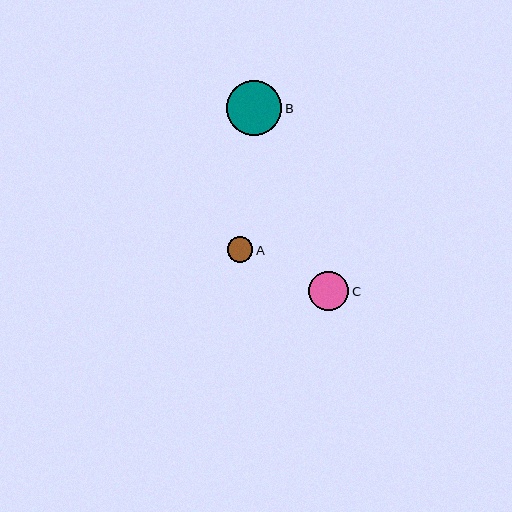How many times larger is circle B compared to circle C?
Circle B is approximately 1.4 times the size of circle C.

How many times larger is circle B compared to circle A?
Circle B is approximately 2.1 times the size of circle A.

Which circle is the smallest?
Circle A is the smallest with a size of approximately 26 pixels.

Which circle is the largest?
Circle B is the largest with a size of approximately 55 pixels.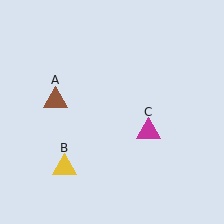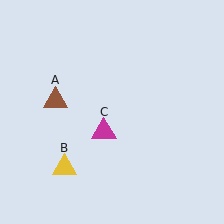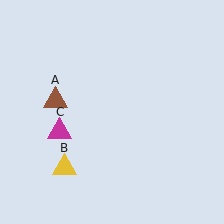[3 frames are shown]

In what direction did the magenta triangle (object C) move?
The magenta triangle (object C) moved left.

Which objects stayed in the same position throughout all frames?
Brown triangle (object A) and yellow triangle (object B) remained stationary.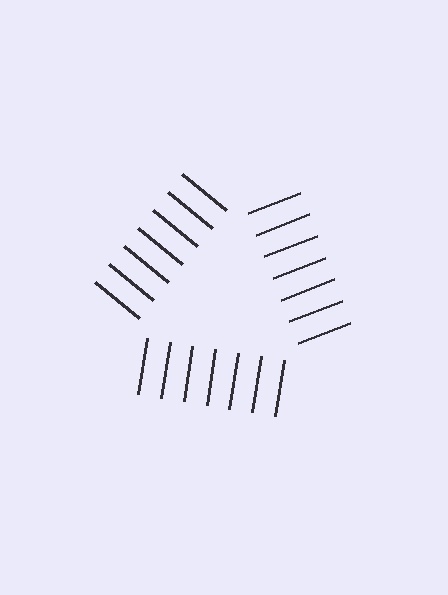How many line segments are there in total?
21 — 7 along each of the 3 edges.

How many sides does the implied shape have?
3 sides — the line-ends trace a triangle.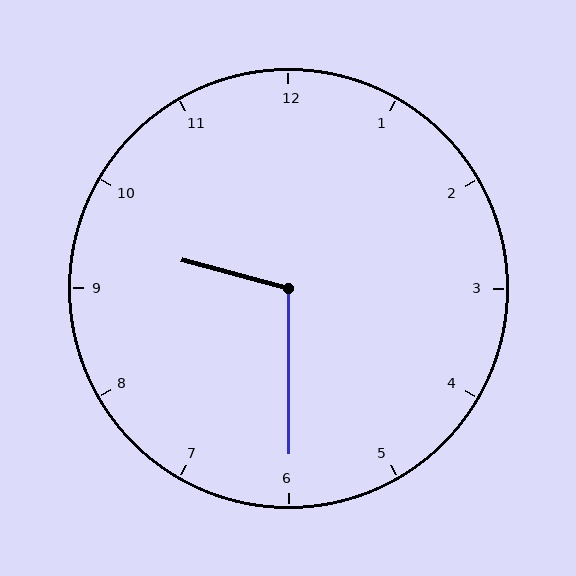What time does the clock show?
9:30.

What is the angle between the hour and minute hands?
Approximately 105 degrees.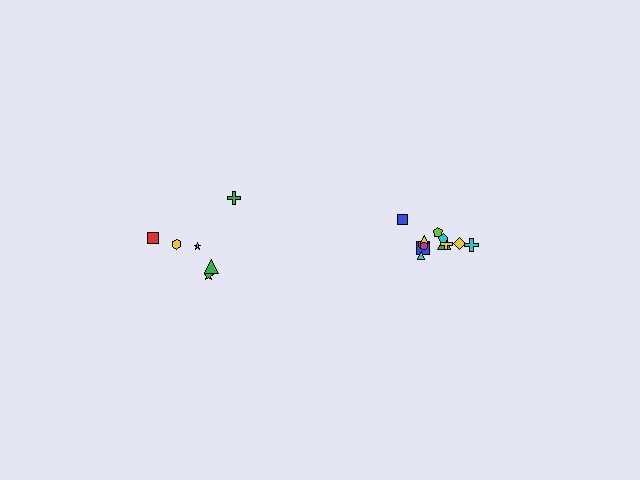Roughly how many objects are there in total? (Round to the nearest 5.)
Roughly 20 objects in total.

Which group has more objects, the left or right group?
The right group.